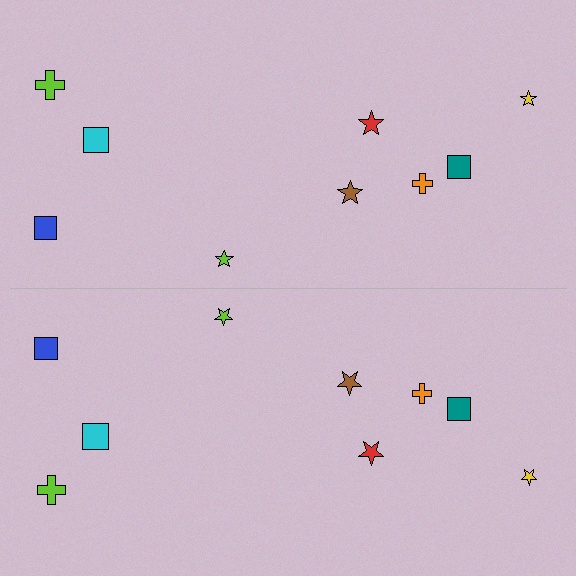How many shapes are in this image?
There are 18 shapes in this image.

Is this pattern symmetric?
Yes, this pattern has bilateral (reflection) symmetry.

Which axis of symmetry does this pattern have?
The pattern has a horizontal axis of symmetry running through the center of the image.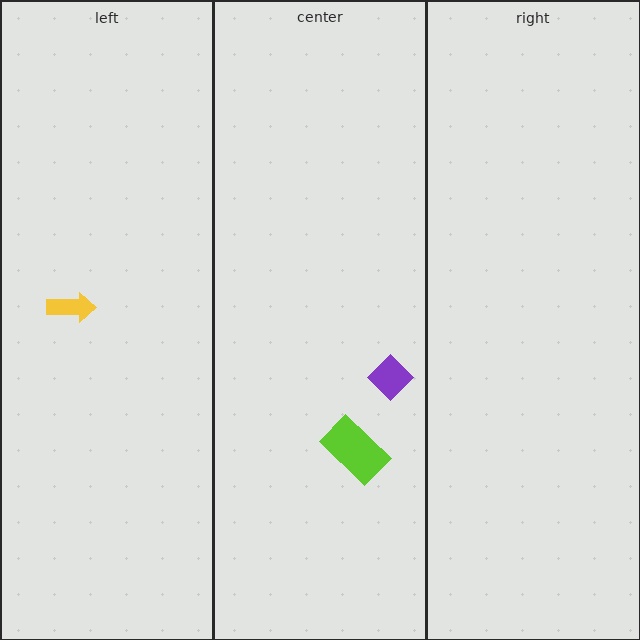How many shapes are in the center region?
2.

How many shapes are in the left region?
1.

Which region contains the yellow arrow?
The left region.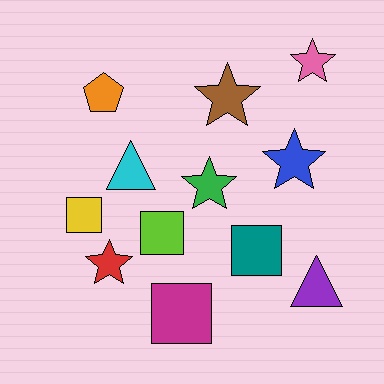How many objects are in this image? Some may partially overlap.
There are 12 objects.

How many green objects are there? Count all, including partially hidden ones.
There is 1 green object.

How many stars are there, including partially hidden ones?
There are 5 stars.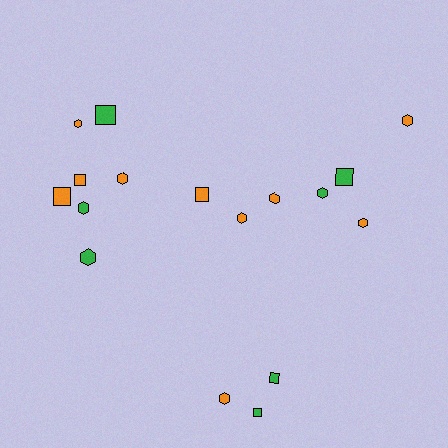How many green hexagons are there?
There are 3 green hexagons.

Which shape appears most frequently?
Hexagon, with 10 objects.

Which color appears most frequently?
Orange, with 10 objects.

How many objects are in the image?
There are 17 objects.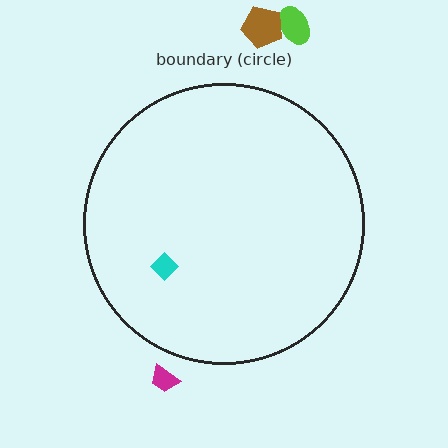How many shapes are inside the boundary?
1 inside, 3 outside.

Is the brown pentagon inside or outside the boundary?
Outside.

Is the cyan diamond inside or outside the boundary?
Inside.